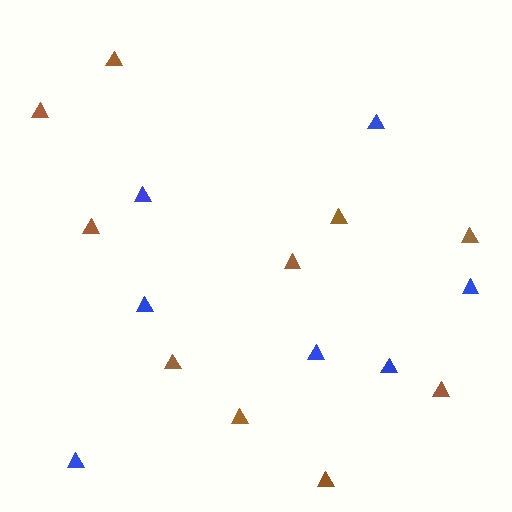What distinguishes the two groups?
There are 2 groups: one group of brown triangles (10) and one group of blue triangles (7).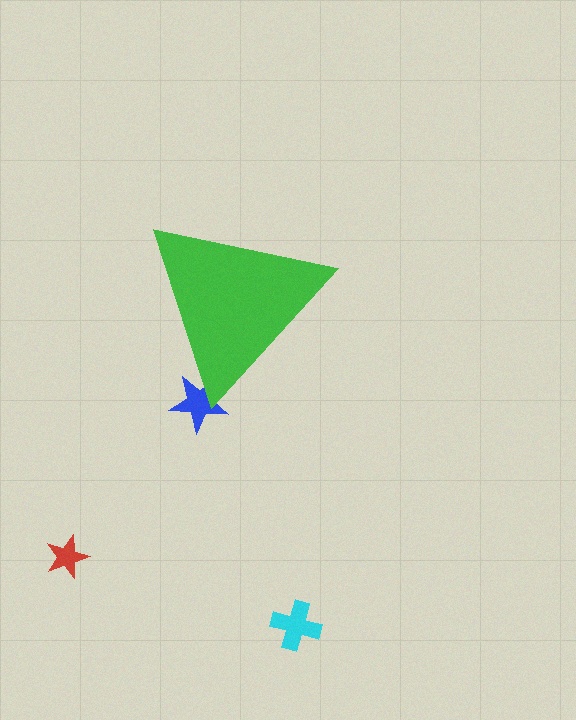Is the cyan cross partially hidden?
No, the cyan cross is fully visible.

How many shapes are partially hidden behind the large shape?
1 shape is partially hidden.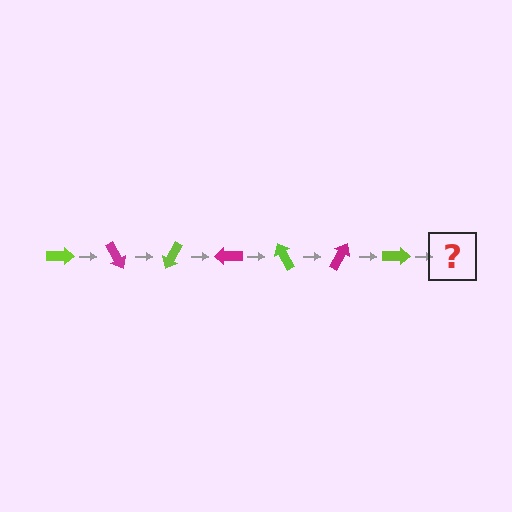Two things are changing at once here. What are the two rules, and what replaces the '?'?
The two rules are that it rotates 60 degrees each step and the color cycles through lime and magenta. The '?' should be a magenta arrow, rotated 420 degrees from the start.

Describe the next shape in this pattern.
It should be a magenta arrow, rotated 420 degrees from the start.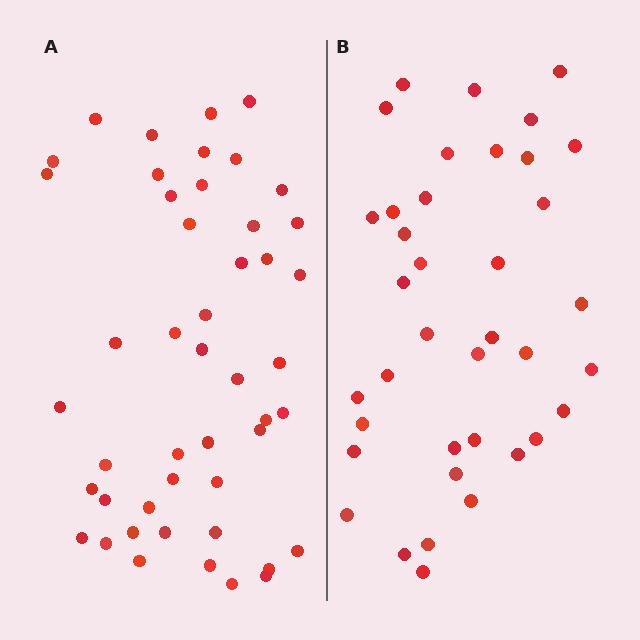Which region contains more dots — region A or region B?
Region A (the left region) has more dots.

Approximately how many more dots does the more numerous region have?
Region A has roughly 8 or so more dots than region B.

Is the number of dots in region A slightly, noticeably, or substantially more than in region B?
Region A has only slightly more — the two regions are fairly close. The ratio is roughly 1.2 to 1.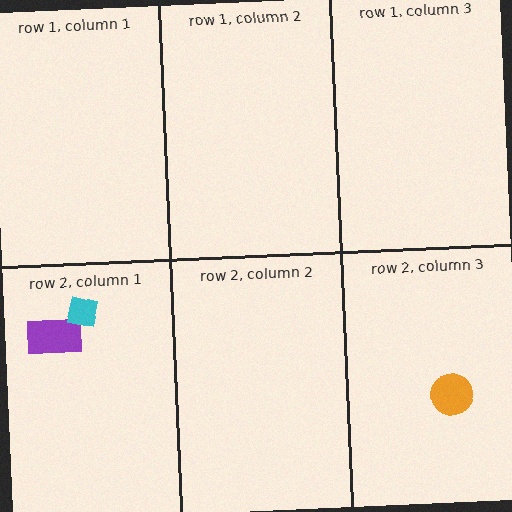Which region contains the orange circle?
The row 2, column 3 region.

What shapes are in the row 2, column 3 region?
The orange circle.